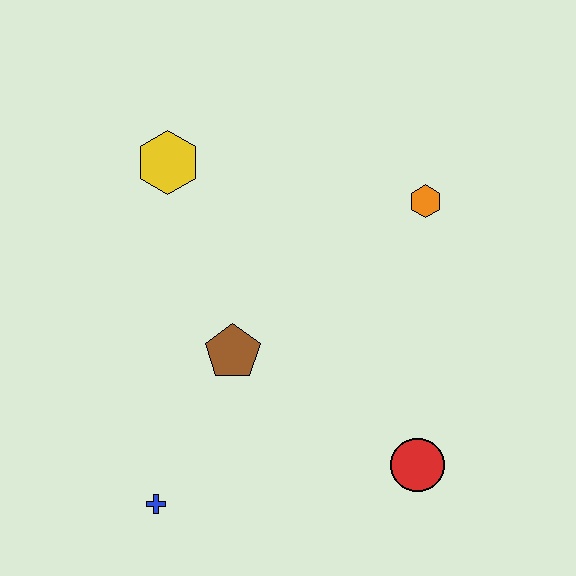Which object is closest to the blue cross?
The brown pentagon is closest to the blue cross.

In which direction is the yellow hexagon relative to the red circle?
The yellow hexagon is above the red circle.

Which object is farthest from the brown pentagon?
The orange hexagon is farthest from the brown pentagon.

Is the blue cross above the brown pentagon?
No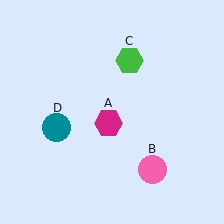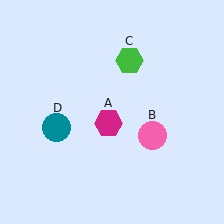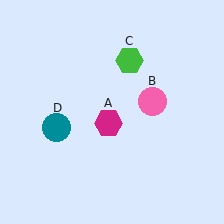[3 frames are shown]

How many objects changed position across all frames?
1 object changed position: pink circle (object B).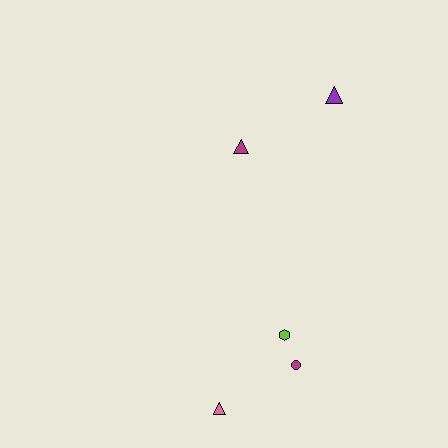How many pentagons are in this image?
There are no pentagons.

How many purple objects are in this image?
There is 1 purple object.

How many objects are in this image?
There are 5 objects.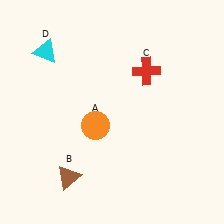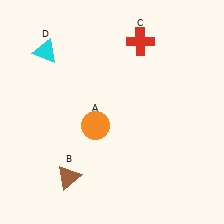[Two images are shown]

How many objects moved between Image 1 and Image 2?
1 object moved between the two images.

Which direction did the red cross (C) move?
The red cross (C) moved up.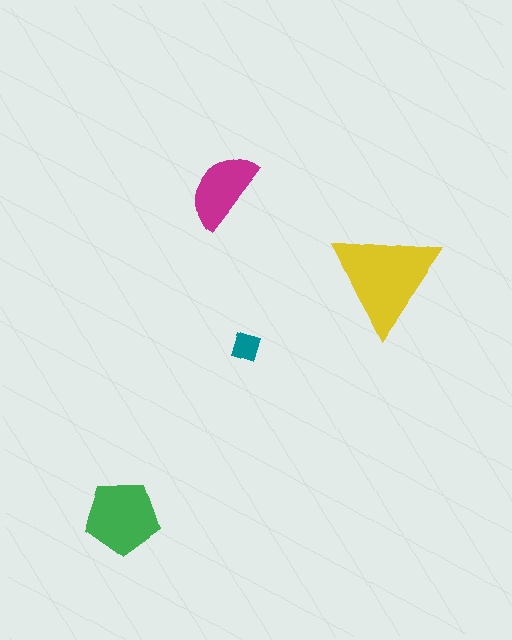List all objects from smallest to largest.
The teal diamond, the magenta semicircle, the green pentagon, the yellow triangle.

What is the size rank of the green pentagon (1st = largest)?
2nd.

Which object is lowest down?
The green pentagon is bottommost.